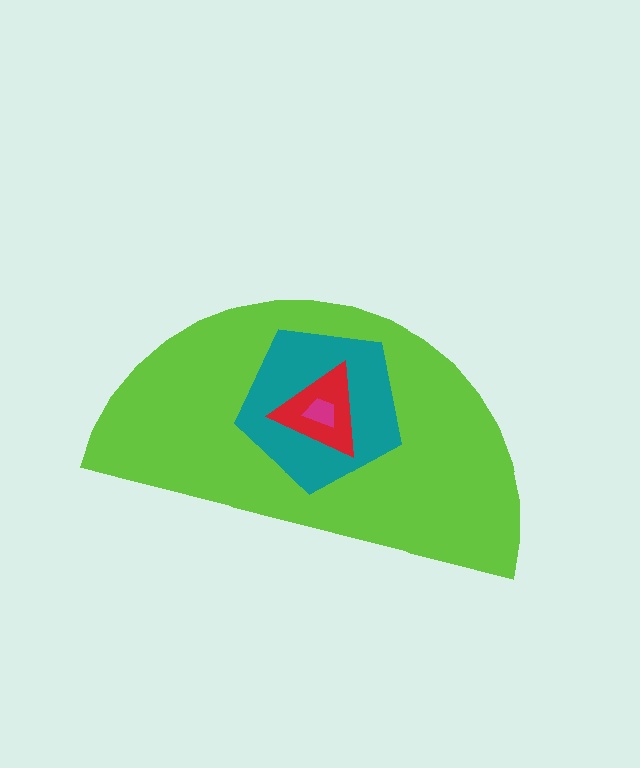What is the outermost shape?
The lime semicircle.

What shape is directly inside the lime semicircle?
The teal pentagon.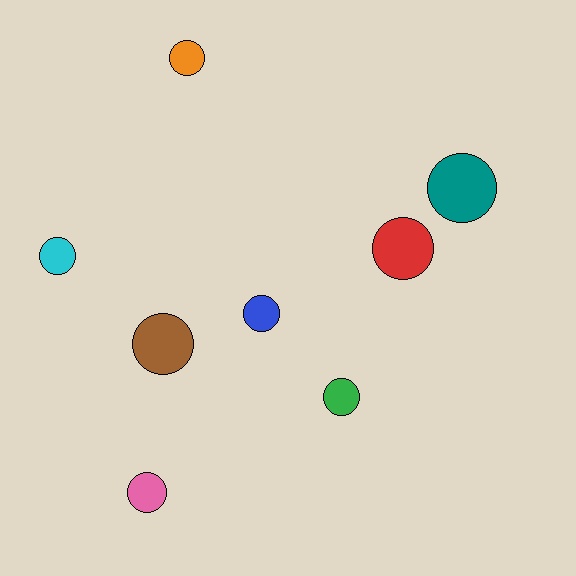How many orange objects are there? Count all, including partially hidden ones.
There is 1 orange object.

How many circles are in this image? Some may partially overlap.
There are 8 circles.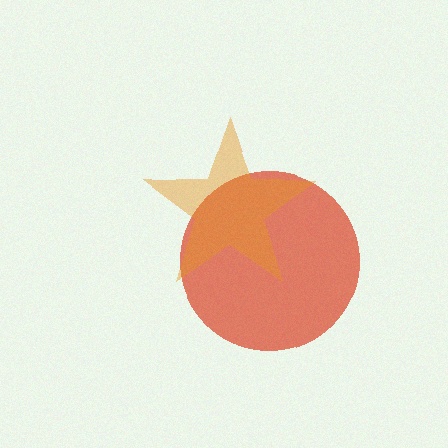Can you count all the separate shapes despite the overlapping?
Yes, there are 2 separate shapes.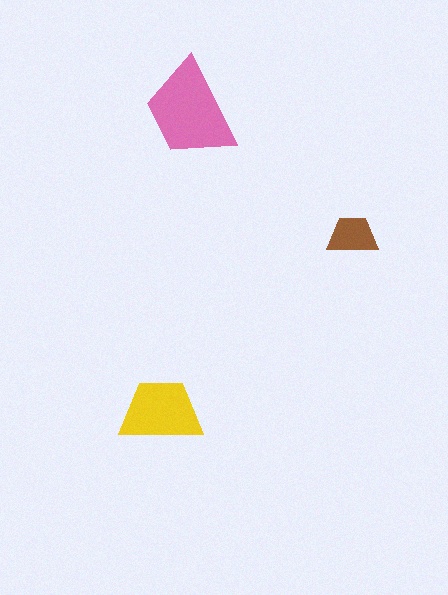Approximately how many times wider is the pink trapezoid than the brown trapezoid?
About 2 times wider.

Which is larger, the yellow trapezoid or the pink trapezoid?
The pink one.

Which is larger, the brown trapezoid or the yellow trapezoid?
The yellow one.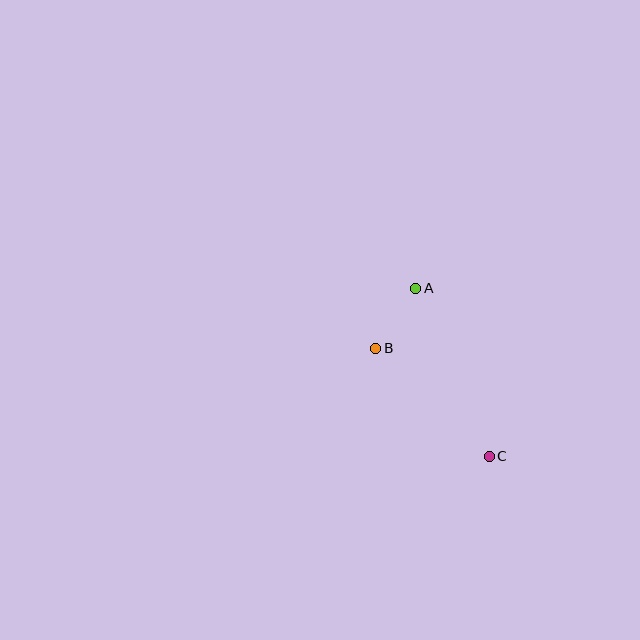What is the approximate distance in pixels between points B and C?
The distance between B and C is approximately 157 pixels.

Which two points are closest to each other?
Points A and B are closest to each other.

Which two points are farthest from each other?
Points A and C are farthest from each other.